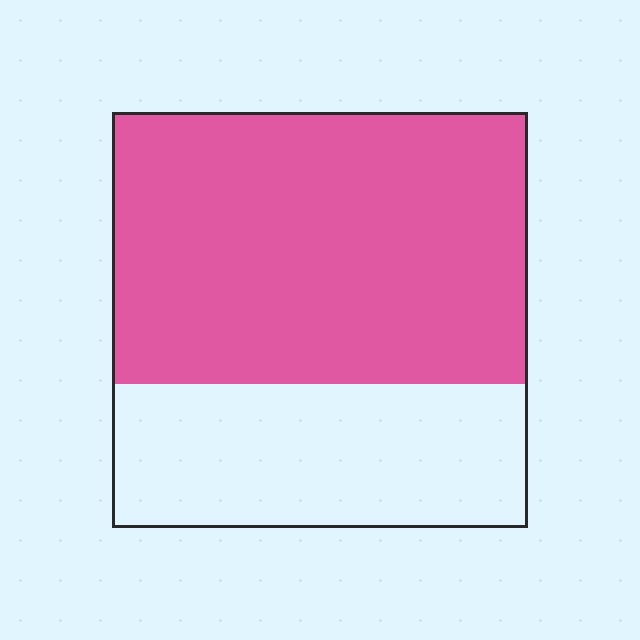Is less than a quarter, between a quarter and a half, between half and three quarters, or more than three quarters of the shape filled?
Between half and three quarters.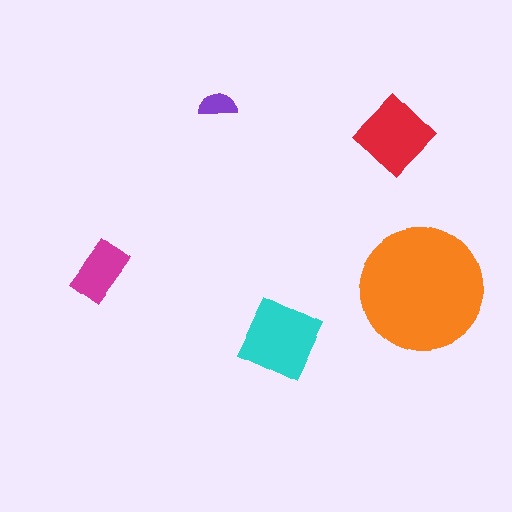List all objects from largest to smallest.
The orange circle, the cyan square, the red diamond, the magenta rectangle, the purple semicircle.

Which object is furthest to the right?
The orange circle is rightmost.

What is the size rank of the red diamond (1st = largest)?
3rd.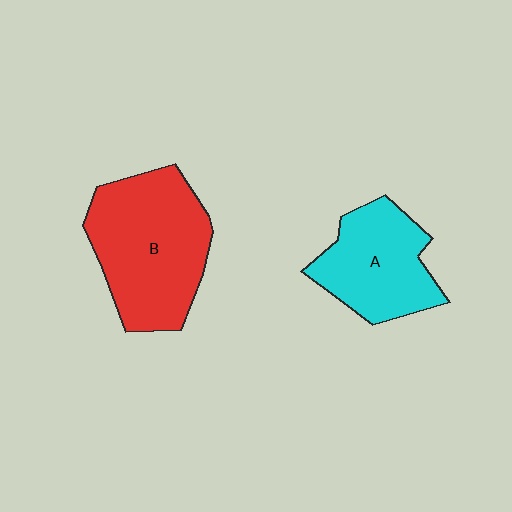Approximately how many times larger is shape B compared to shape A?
Approximately 1.4 times.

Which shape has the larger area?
Shape B (red).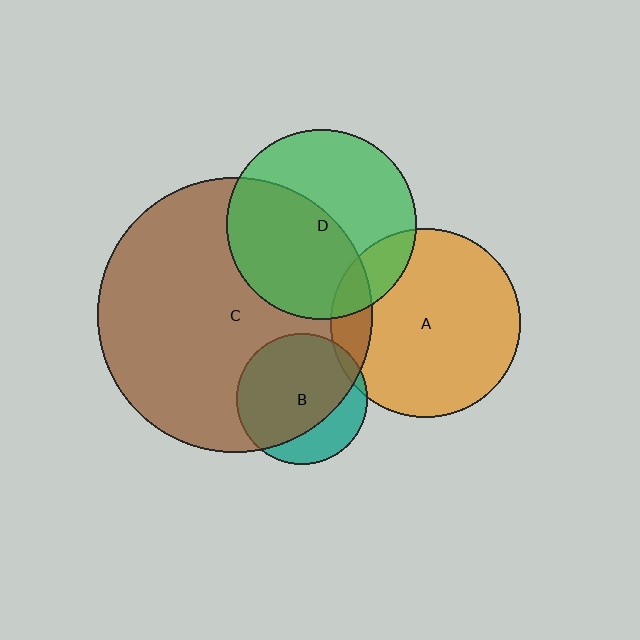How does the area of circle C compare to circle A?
Approximately 2.1 times.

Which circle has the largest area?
Circle C (brown).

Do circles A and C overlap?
Yes.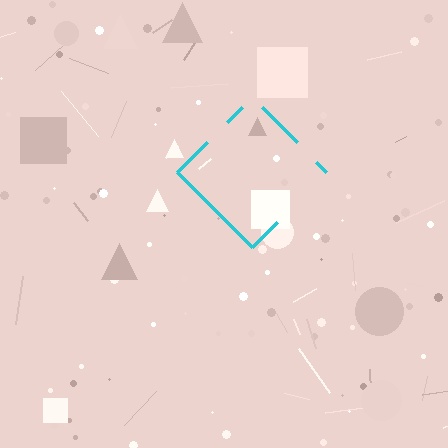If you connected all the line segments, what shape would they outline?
They would outline a diamond.